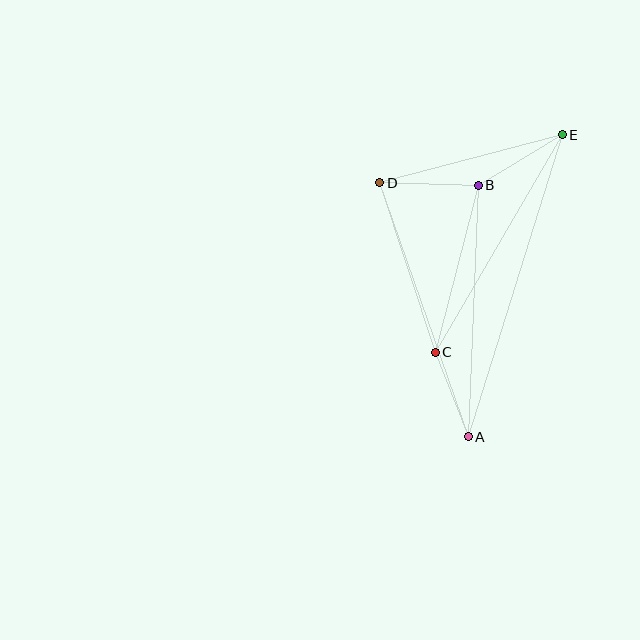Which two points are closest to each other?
Points A and C are closest to each other.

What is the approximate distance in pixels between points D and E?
The distance between D and E is approximately 189 pixels.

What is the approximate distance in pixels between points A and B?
The distance between A and B is approximately 252 pixels.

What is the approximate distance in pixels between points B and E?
The distance between B and E is approximately 98 pixels.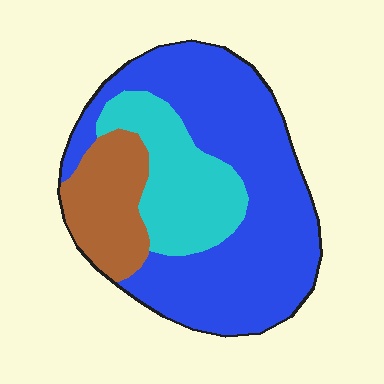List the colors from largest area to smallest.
From largest to smallest: blue, cyan, brown.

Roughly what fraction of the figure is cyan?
Cyan takes up about one quarter (1/4) of the figure.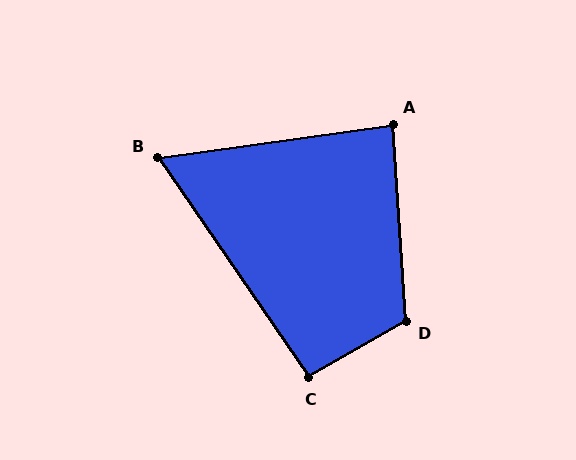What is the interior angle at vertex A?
Approximately 86 degrees (approximately right).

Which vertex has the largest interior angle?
D, at approximately 116 degrees.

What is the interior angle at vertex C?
Approximately 94 degrees (approximately right).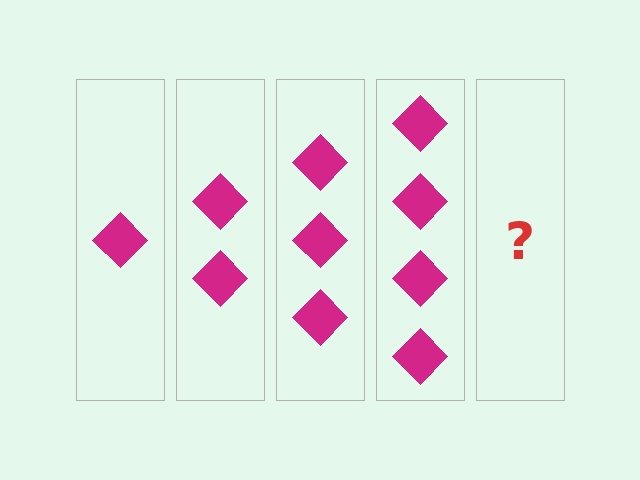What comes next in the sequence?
The next element should be 5 diamonds.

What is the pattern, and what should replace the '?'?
The pattern is that each step adds one more diamond. The '?' should be 5 diamonds.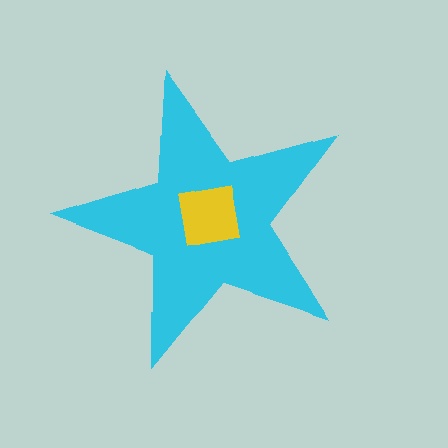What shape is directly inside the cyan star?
The yellow square.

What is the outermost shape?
The cyan star.